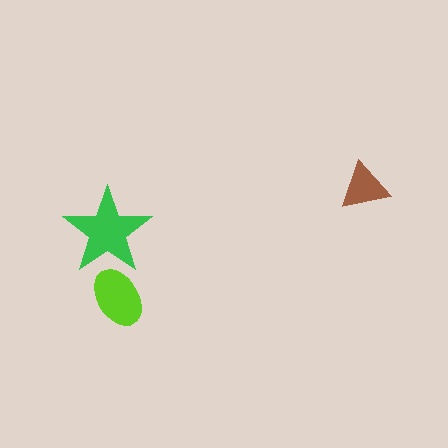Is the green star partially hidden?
No, no other shape covers it.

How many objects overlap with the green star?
1 object overlaps with the green star.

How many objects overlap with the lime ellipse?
1 object overlaps with the lime ellipse.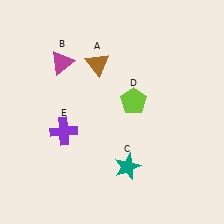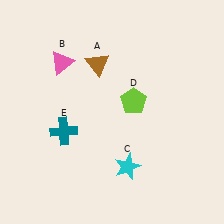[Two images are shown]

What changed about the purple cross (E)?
In Image 1, E is purple. In Image 2, it changed to teal.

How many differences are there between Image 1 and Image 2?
There are 3 differences between the two images.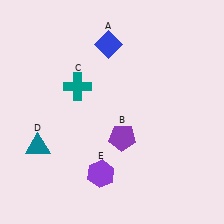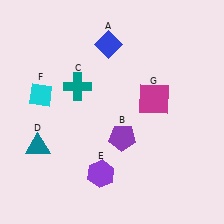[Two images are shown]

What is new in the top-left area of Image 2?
A cyan diamond (F) was added in the top-left area of Image 2.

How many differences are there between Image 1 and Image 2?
There are 2 differences between the two images.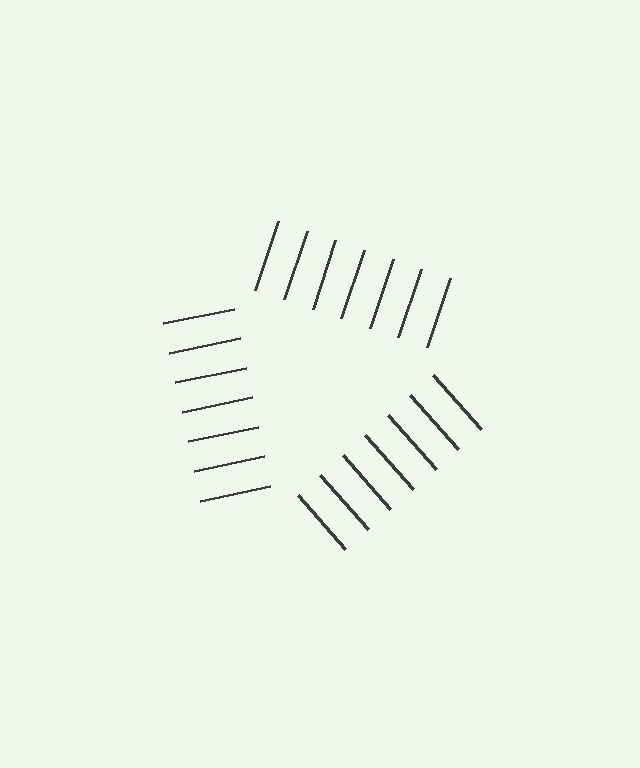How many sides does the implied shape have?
3 sides — the line-ends trace a triangle.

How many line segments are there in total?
21 — 7 along each of the 3 edges.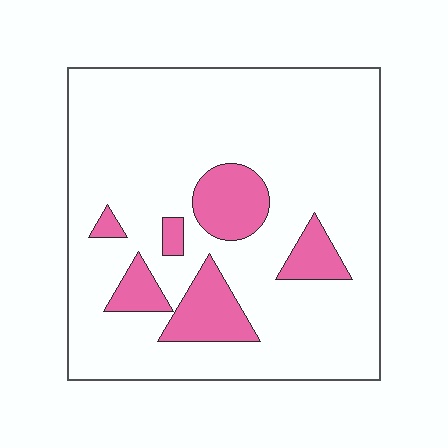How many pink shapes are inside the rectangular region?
6.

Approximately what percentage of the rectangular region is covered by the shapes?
Approximately 15%.